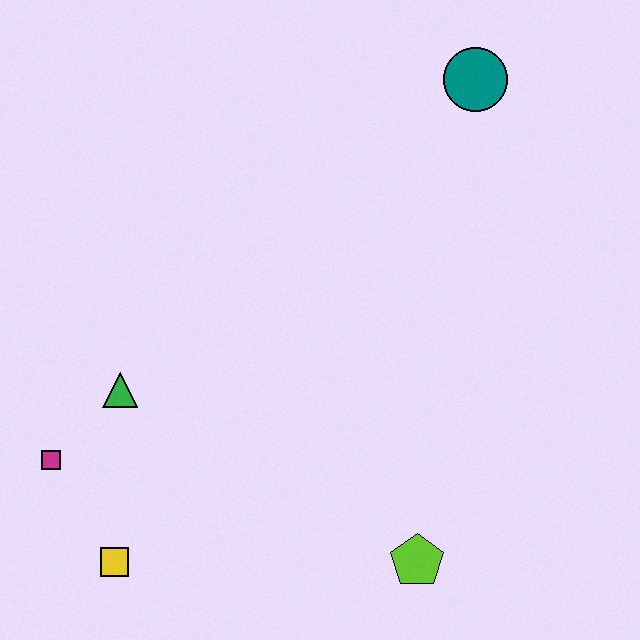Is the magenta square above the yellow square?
Yes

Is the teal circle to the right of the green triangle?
Yes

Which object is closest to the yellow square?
The magenta square is closest to the yellow square.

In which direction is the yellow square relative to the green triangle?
The yellow square is below the green triangle.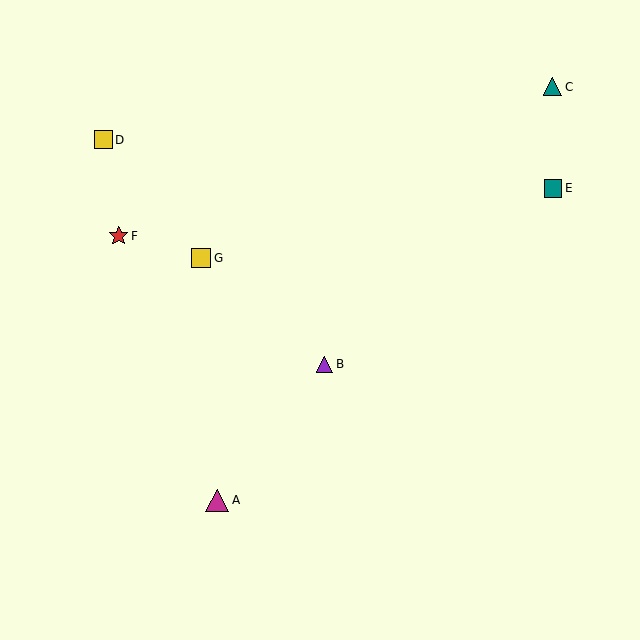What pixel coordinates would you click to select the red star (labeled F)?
Click at (119, 236) to select the red star F.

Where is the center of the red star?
The center of the red star is at (119, 236).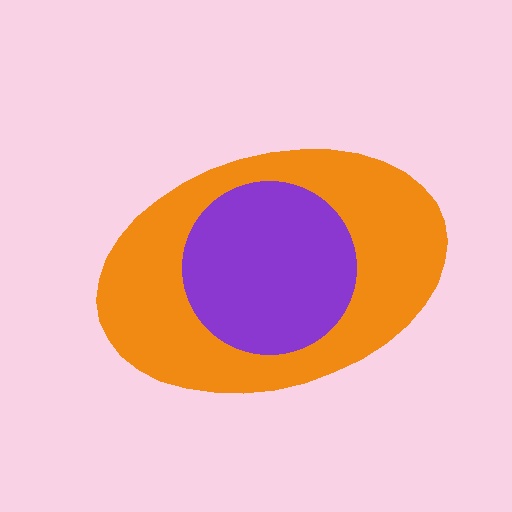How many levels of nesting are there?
2.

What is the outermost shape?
The orange ellipse.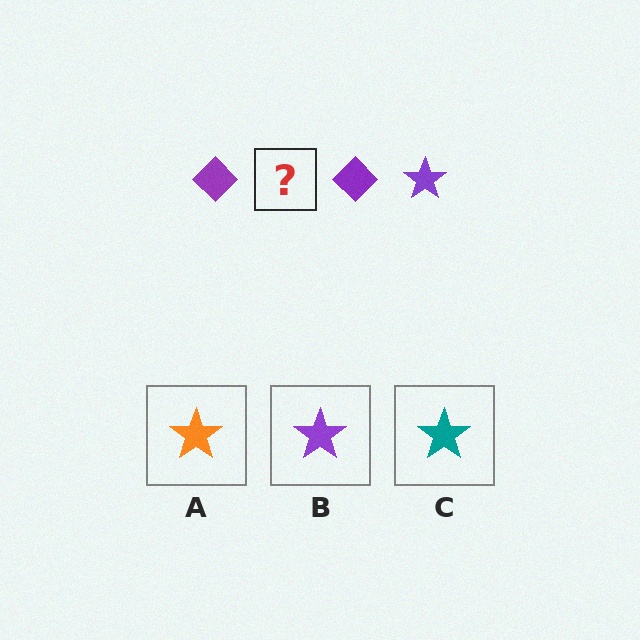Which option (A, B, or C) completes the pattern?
B.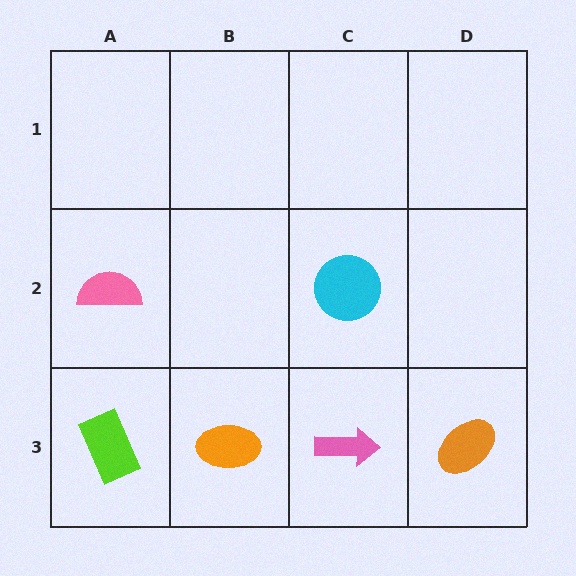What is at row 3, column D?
An orange ellipse.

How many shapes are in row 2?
2 shapes.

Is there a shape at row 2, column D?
No, that cell is empty.